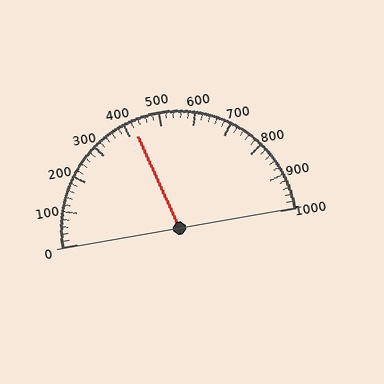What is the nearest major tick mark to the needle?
The nearest major tick mark is 400.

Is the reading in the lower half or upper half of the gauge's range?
The reading is in the lower half of the range (0 to 1000).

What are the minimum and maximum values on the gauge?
The gauge ranges from 0 to 1000.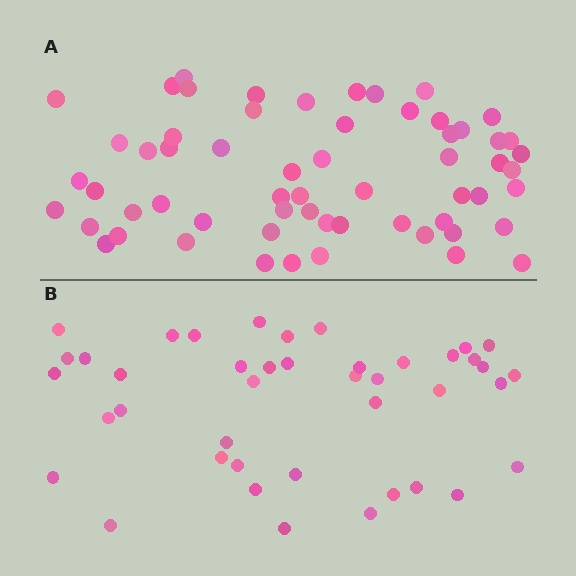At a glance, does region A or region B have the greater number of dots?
Region A (the top region) has more dots.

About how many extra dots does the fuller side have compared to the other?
Region A has approximately 20 more dots than region B.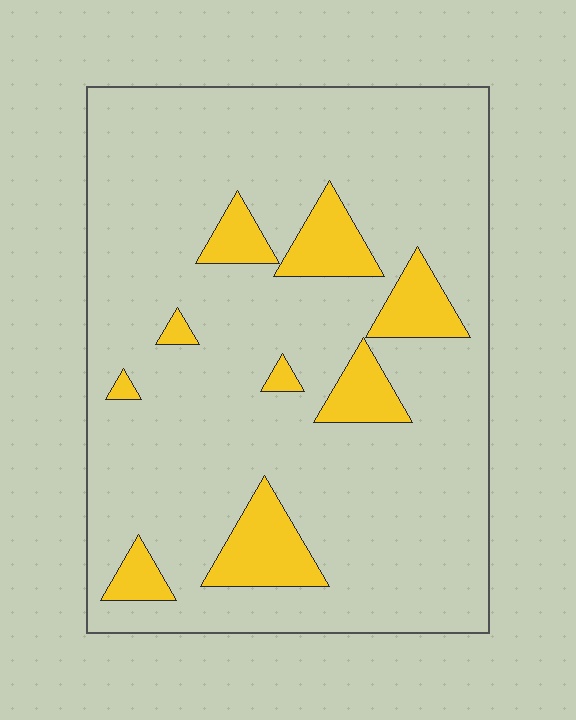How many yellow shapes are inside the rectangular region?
9.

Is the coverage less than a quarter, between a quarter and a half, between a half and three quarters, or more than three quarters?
Less than a quarter.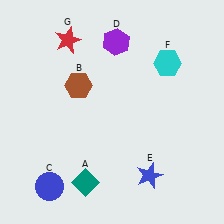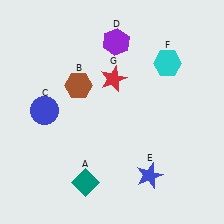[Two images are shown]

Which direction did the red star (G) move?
The red star (G) moved right.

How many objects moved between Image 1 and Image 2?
2 objects moved between the two images.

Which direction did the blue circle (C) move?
The blue circle (C) moved up.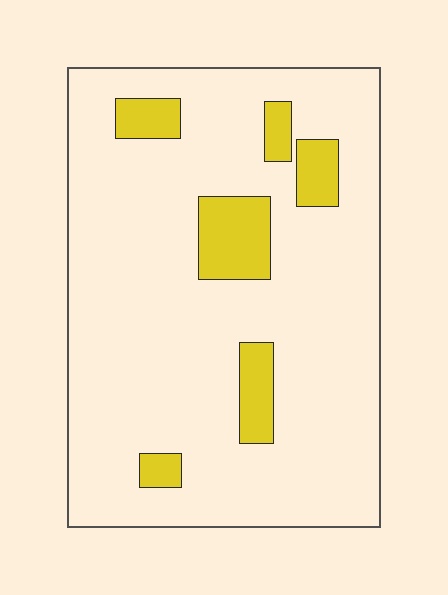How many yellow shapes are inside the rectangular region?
6.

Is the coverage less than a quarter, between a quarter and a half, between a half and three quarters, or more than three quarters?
Less than a quarter.